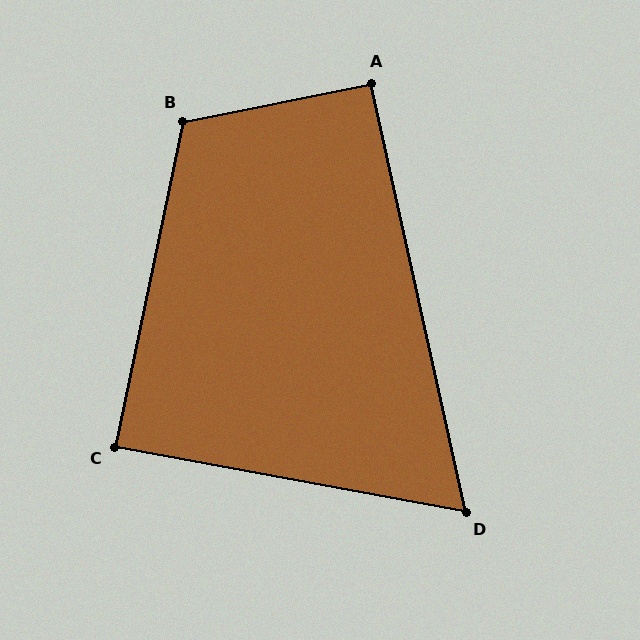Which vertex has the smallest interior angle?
D, at approximately 67 degrees.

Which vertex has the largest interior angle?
B, at approximately 113 degrees.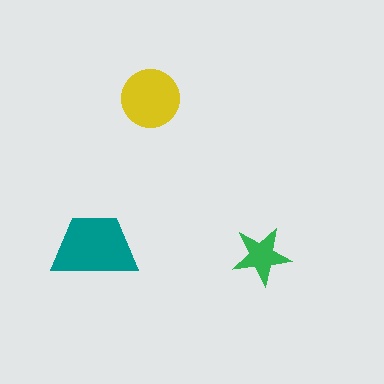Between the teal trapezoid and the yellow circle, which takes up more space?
The teal trapezoid.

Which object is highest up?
The yellow circle is topmost.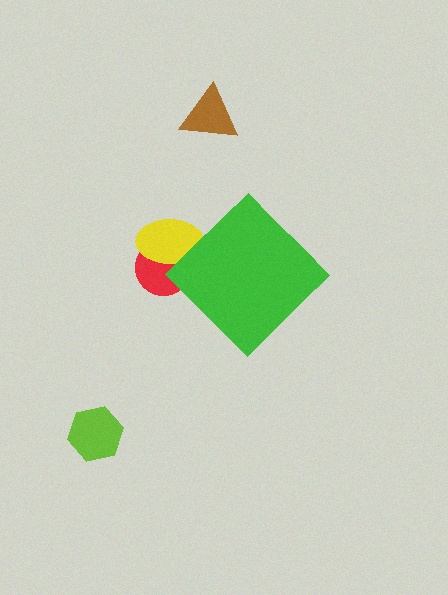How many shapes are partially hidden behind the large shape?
2 shapes are partially hidden.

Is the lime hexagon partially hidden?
No, the lime hexagon is fully visible.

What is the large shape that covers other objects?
A green diamond.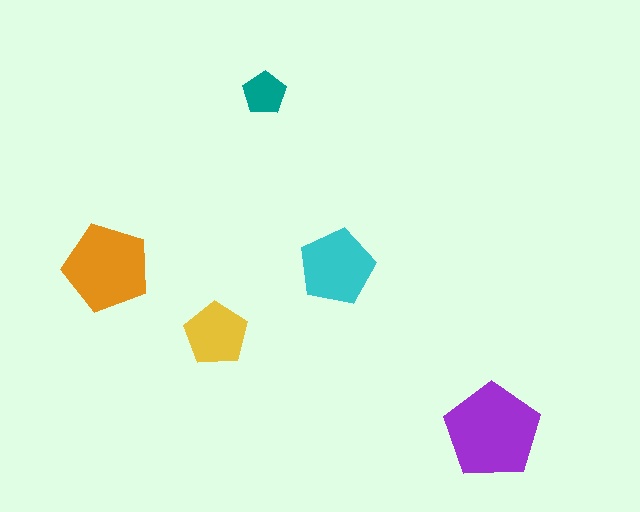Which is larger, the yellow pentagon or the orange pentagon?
The orange one.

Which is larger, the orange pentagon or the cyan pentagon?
The orange one.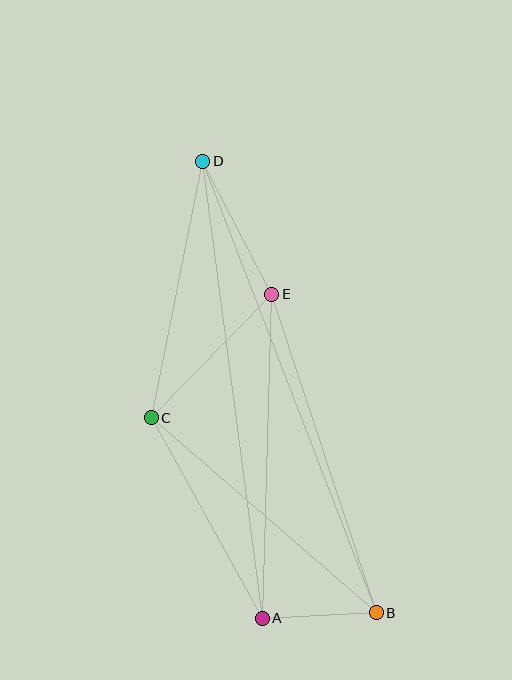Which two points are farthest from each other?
Points B and D are farthest from each other.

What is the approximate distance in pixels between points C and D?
The distance between C and D is approximately 261 pixels.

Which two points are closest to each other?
Points A and B are closest to each other.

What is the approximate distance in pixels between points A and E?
The distance between A and E is approximately 324 pixels.